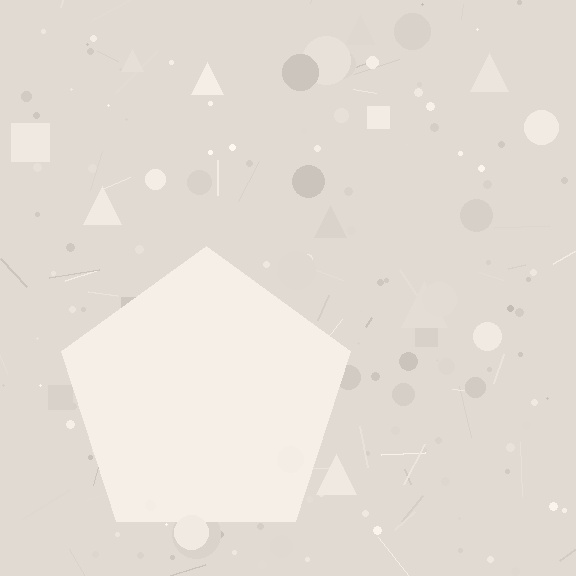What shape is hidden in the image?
A pentagon is hidden in the image.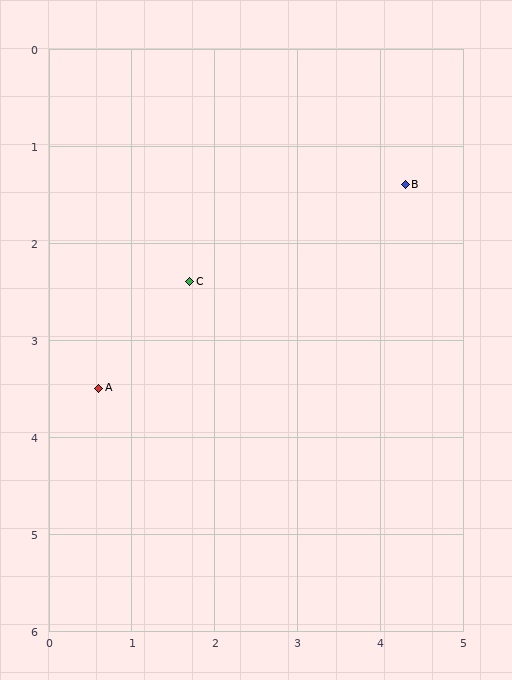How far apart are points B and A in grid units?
Points B and A are about 4.3 grid units apart.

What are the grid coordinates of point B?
Point B is at approximately (4.3, 1.4).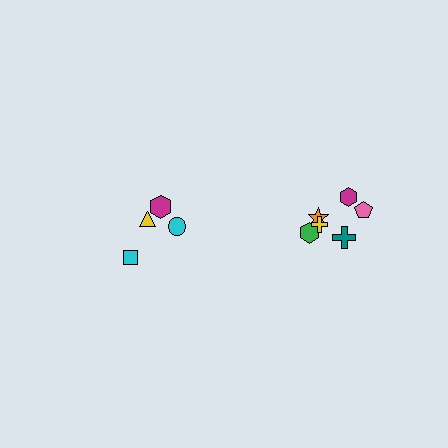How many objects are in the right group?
There are 6 objects.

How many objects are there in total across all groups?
There are 10 objects.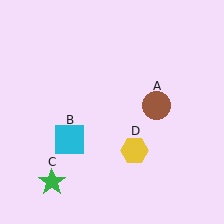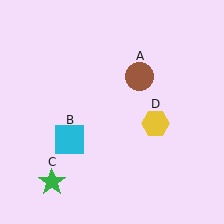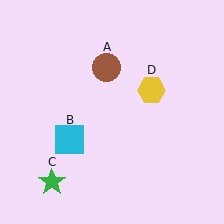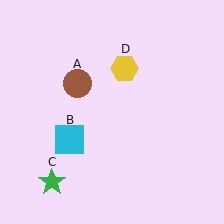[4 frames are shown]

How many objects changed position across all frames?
2 objects changed position: brown circle (object A), yellow hexagon (object D).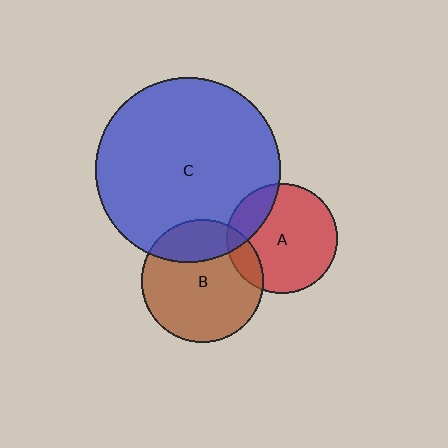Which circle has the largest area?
Circle C (blue).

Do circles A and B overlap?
Yes.